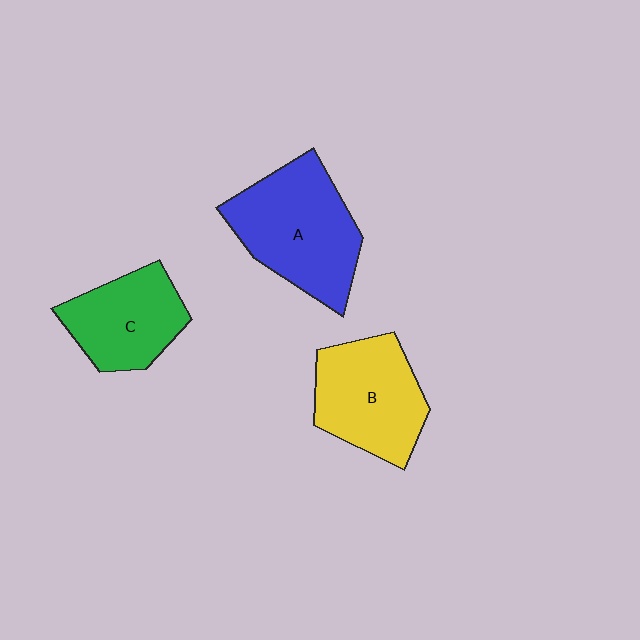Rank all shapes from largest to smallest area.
From largest to smallest: A (blue), B (yellow), C (green).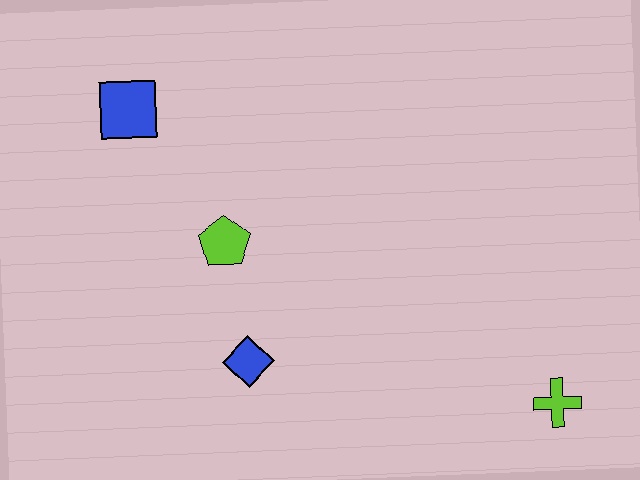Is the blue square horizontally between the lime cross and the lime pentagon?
No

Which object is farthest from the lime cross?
The blue square is farthest from the lime cross.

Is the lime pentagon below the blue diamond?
No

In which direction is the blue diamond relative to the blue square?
The blue diamond is below the blue square.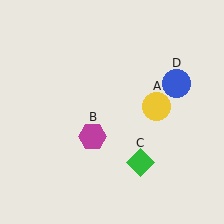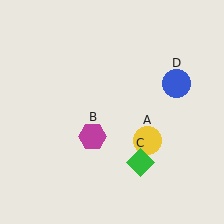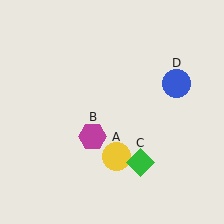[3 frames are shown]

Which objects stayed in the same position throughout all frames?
Magenta hexagon (object B) and green diamond (object C) and blue circle (object D) remained stationary.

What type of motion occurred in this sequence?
The yellow circle (object A) rotated clockwise around the center of the scene.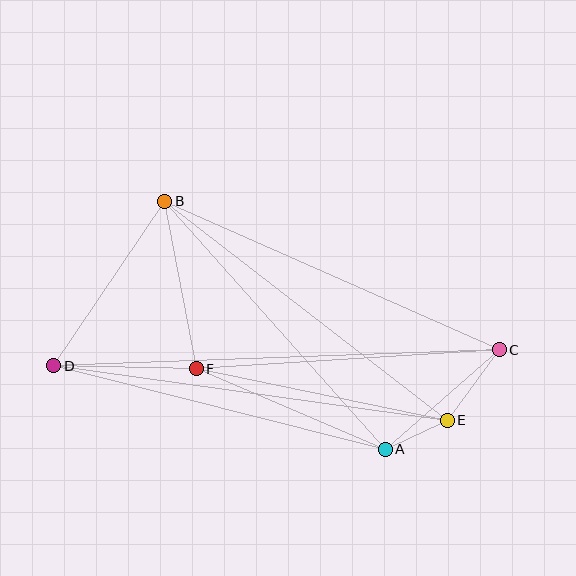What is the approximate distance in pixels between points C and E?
The distance between C and E is approximately 87 pixels.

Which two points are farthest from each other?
Points C and D are farthest from each other.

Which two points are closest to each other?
Points A and E are closest to each other.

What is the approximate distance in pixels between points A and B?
The distance between A and B is approximately 332 pixels.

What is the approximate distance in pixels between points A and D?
The distance between A and D is approximately 342 pixels.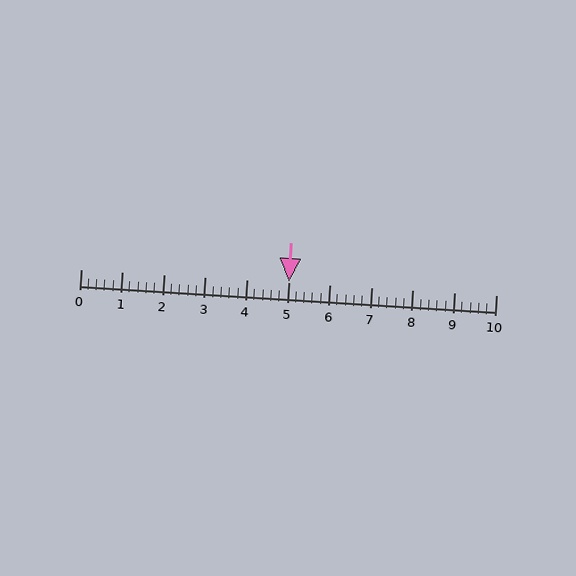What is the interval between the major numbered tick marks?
The major tick marks are spaced 1 units apart.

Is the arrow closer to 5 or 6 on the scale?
The arrow is closer to 5.